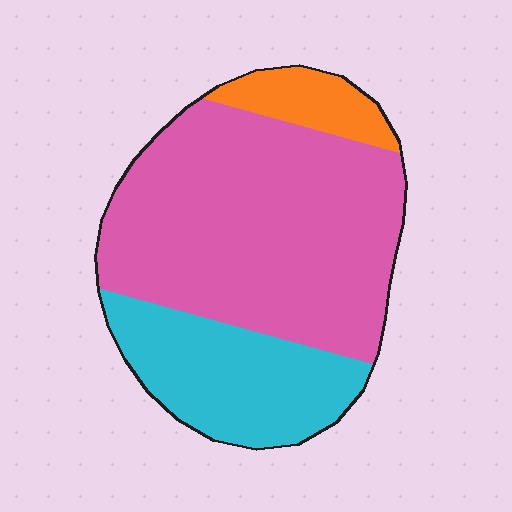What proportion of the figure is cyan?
Cyan covers roughly 25% of the figure.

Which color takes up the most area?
Pink, at roughly 65%.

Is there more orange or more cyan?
Cyan.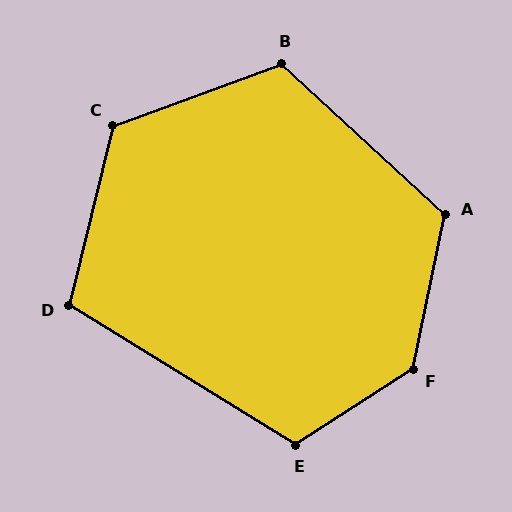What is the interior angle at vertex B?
Approximately 117 degrees (obtuse).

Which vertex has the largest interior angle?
F, at approximately 135 degrees.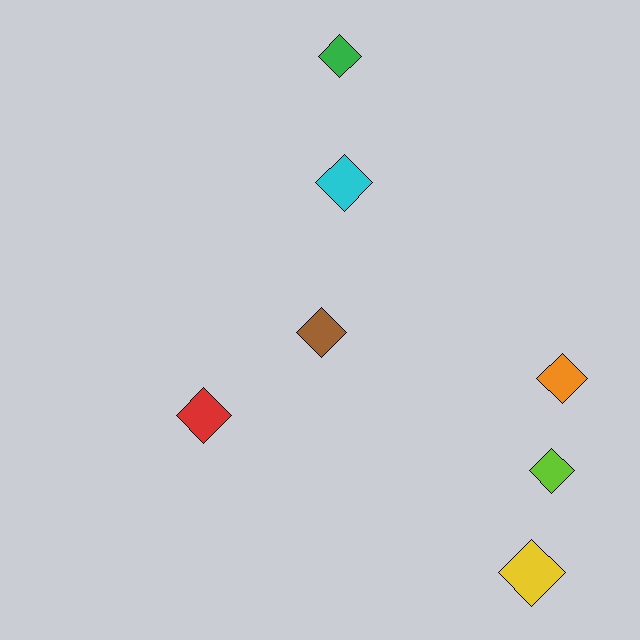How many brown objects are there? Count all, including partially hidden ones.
There is 1 brown object.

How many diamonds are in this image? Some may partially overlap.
There are 7 diamonds.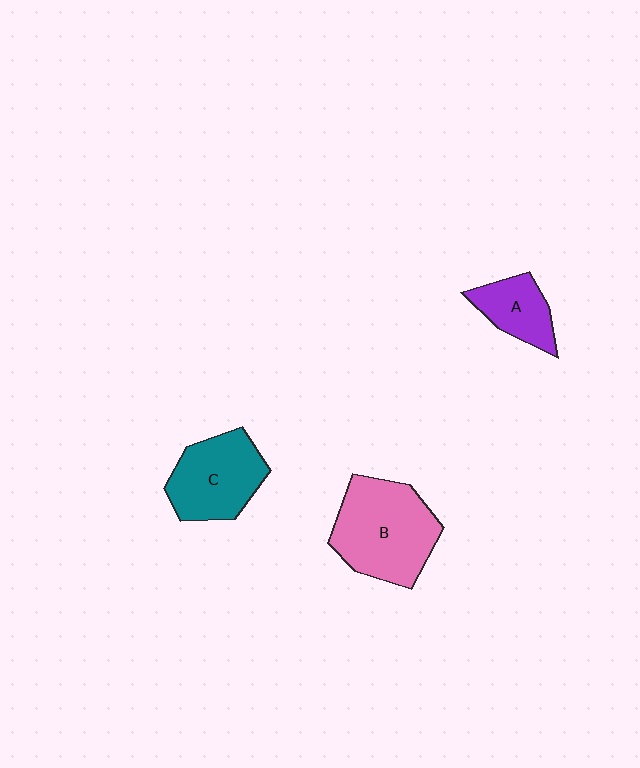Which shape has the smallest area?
Shape A (purple).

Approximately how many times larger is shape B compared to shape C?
Approximately 1.3 times.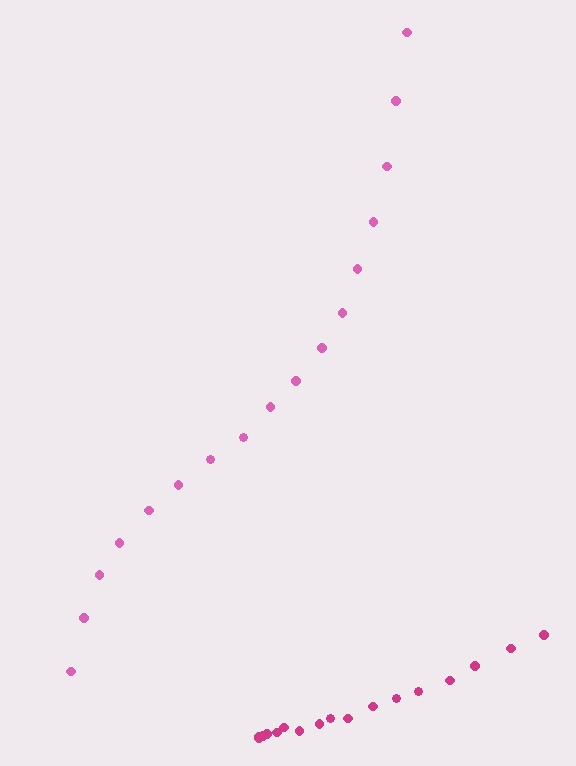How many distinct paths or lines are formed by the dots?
There are 2 distinct paths.